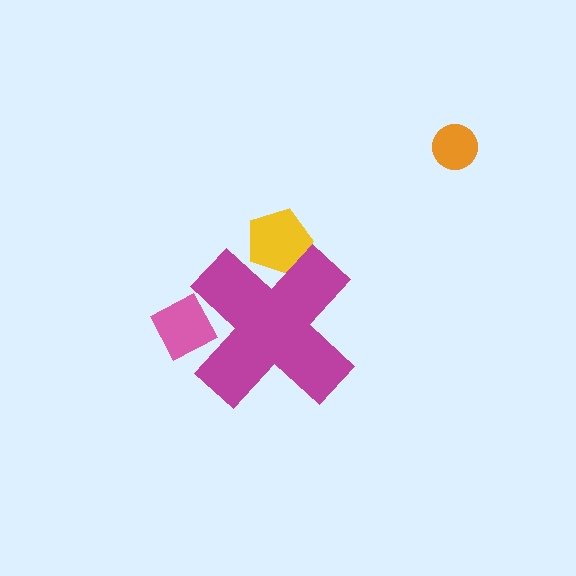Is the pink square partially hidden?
Yes, the pink square is partially hidden behind the magenta cross.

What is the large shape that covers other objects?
A magenta cross.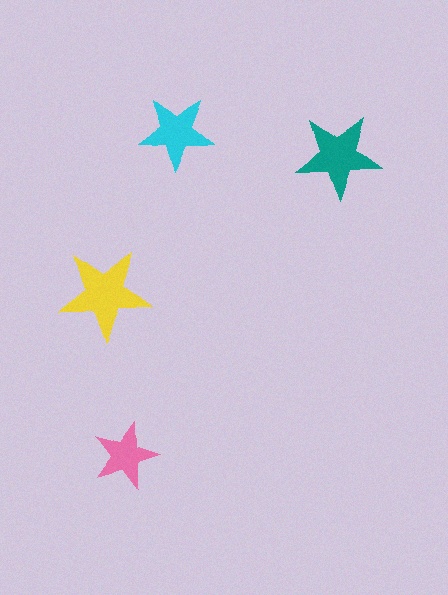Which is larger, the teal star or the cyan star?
The teal one.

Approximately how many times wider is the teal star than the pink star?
About 1.5 times wider.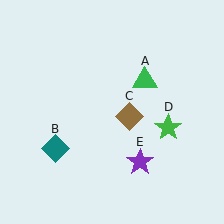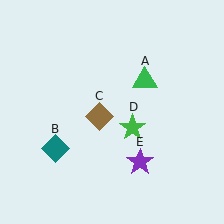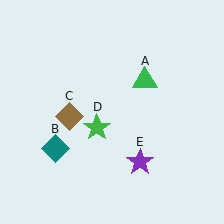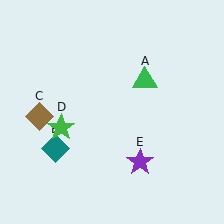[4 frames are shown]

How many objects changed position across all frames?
2 objects changed position: brown diamond (object C), green star (object D).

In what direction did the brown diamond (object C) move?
The brown diamond (object C) moved left.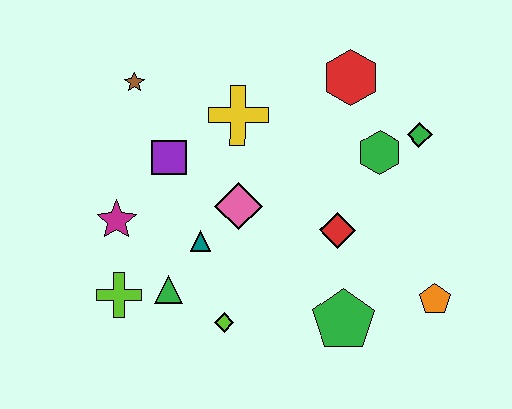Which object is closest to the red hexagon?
The green hexagon is closest to the red hexagon.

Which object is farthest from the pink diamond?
The orange pentagon is farthest from the pink diamond.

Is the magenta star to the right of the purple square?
No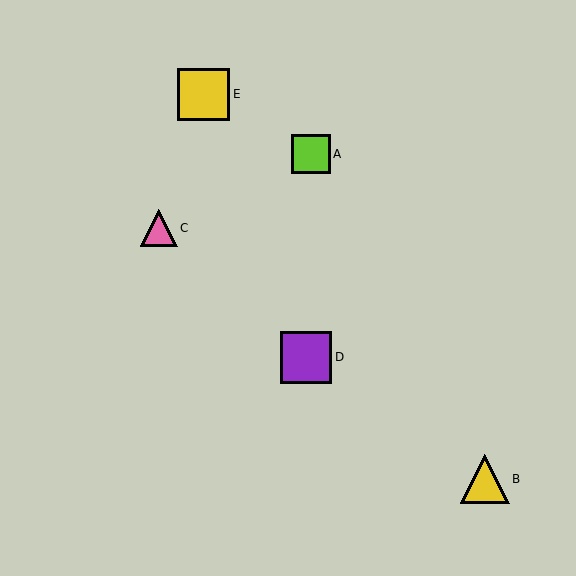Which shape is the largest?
The yellow square (labeled E) is the largest.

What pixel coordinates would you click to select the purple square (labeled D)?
Click at (306, 357) to select the purple square D.